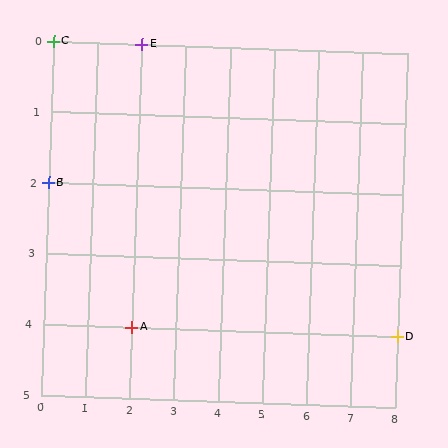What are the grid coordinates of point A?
Point A is at grid coordinates (2, 4).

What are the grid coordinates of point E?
Point E is at grid coordinates (2, 0).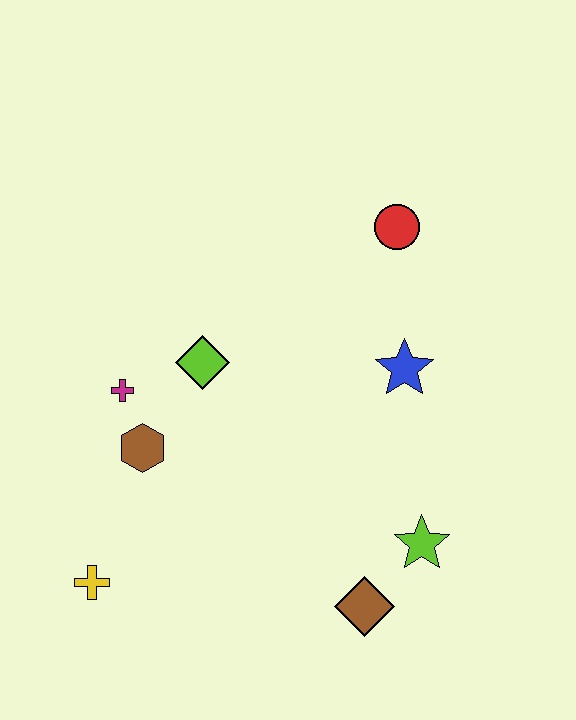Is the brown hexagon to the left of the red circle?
Yes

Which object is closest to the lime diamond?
The magenta cross is closest to the lime diamond.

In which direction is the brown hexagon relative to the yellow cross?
The brown hexagon is above the yellow cross.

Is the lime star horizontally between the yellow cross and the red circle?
No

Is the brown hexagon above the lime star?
Yes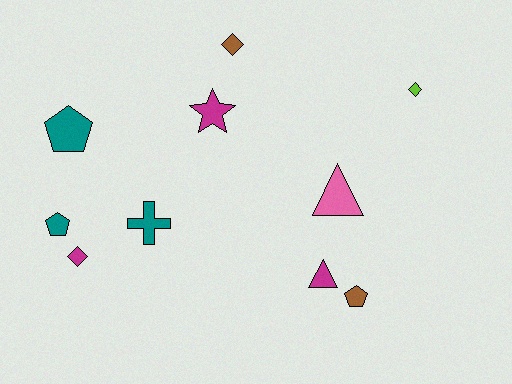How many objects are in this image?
There are 10 objects.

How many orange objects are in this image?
There are no orange objects.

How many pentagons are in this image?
There are 3 pentagons.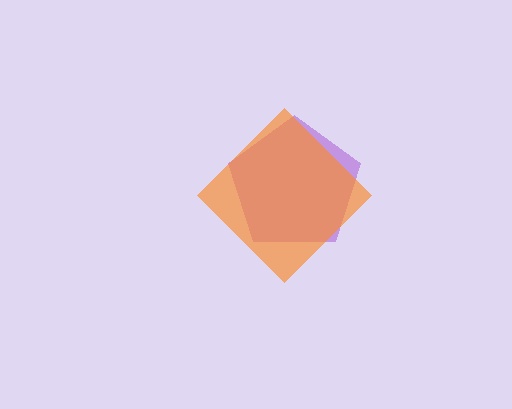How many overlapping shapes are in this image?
There are 2 overlapping shapes in the image.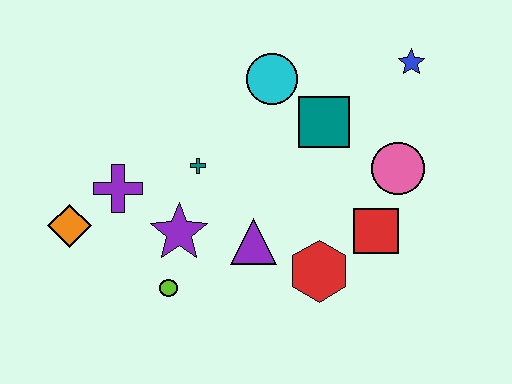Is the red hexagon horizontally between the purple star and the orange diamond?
No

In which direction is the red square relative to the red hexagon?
The red square is to the right of the red hexagon.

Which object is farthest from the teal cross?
The blue star is farthest from the teal cross.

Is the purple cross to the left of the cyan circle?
Yes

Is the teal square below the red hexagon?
No